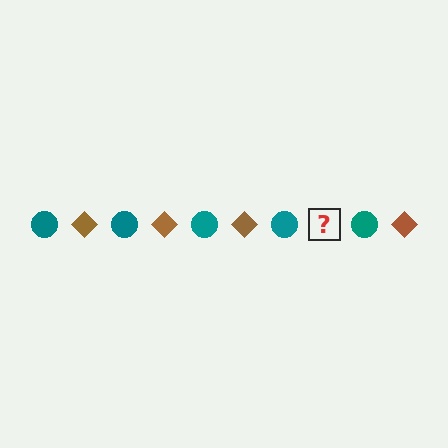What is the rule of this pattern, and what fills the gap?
The rule is that the pattern alternates between teal circle and brown diamond. The gap should be filled with a brown diamond.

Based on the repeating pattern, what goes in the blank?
The blank should be a brown diamond.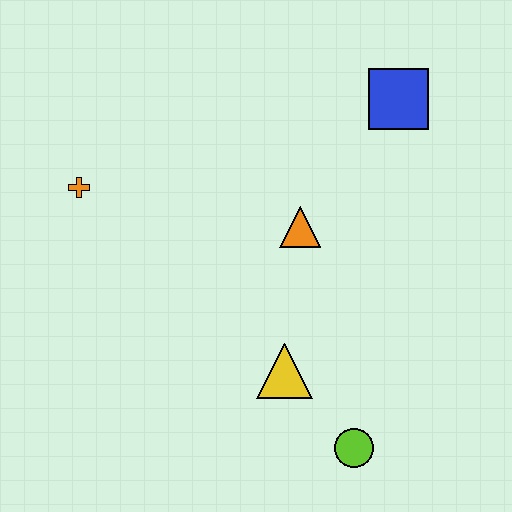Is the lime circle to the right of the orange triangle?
Yes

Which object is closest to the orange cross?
The orange triangle is closest to the orange cross.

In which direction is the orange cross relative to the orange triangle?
The orange cross is to the left of the orange triangle.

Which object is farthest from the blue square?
The lime circle is farthest from the blue square.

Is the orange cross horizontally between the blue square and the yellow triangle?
No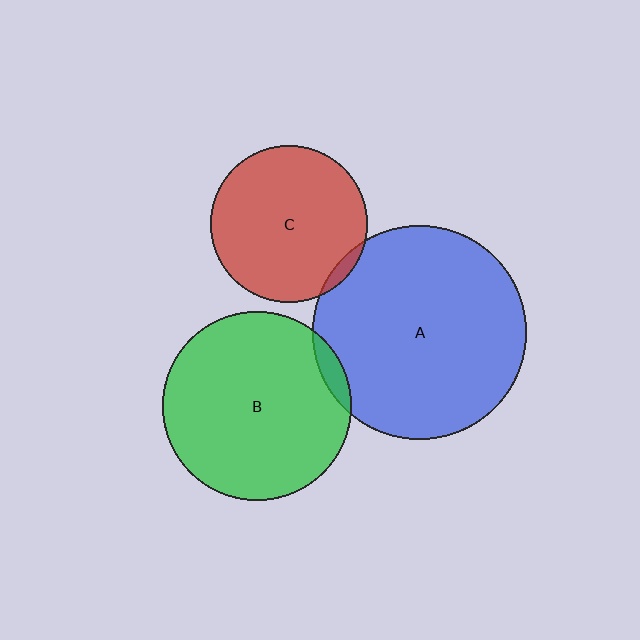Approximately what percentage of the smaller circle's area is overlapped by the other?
Approximately 5%.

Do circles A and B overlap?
Yes.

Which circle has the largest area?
Circle A (blue).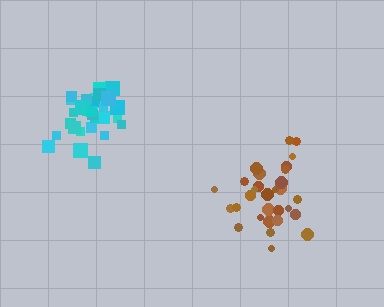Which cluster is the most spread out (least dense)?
Brown.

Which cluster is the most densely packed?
Cyan.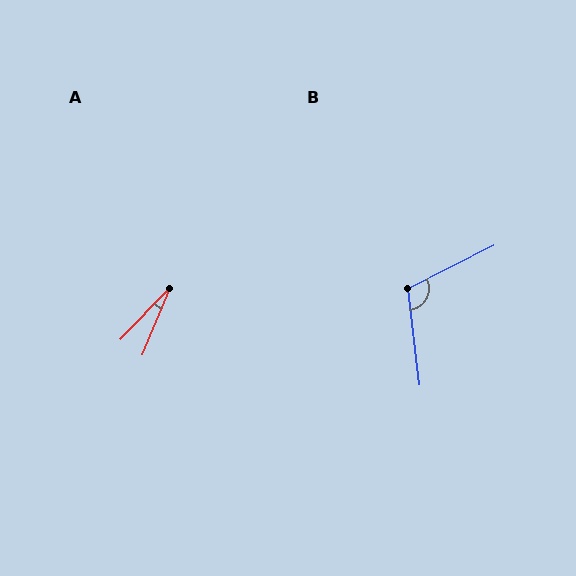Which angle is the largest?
B, at approximately 110 degrees.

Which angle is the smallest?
A, at approximately 22 degrees.